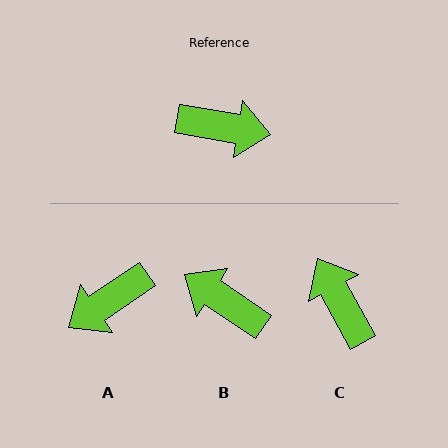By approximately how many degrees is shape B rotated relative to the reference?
Approximately 156 degrees counter-clockwise.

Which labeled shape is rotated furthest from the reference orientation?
B, about 156 degrees away.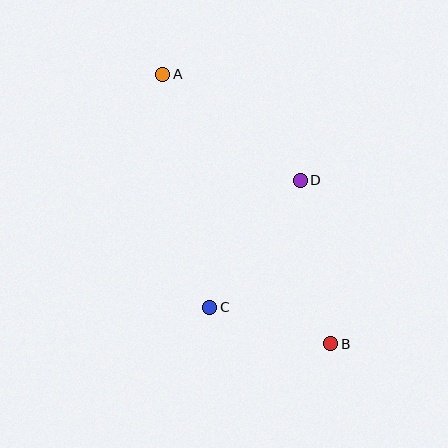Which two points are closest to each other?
Points B and C are closest to each other.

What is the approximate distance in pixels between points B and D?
The distance between B and D is approximately 166 pixels.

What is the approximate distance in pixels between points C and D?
The distance between C and D is approximately 156 pixels.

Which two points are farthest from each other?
Points A and B are farthest from each other.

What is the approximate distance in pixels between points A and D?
The distance between A and D is approximately 174 pixels.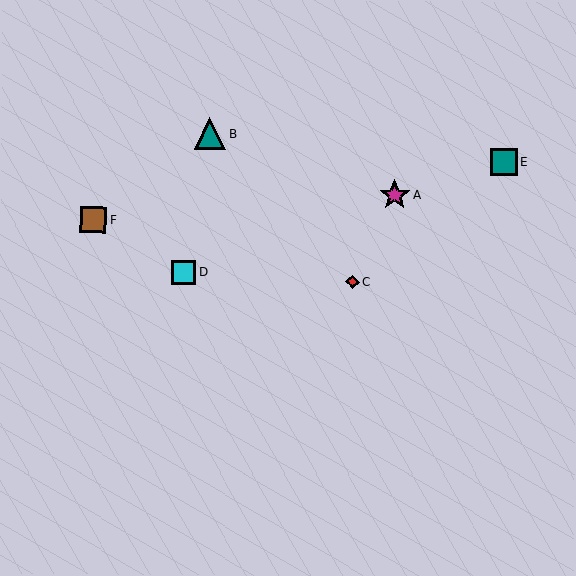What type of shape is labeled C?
Shape C is a red diamond.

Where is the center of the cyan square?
The center of the cyan square is at (183, 273).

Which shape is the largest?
The teal triangle (labeled B) is the largest.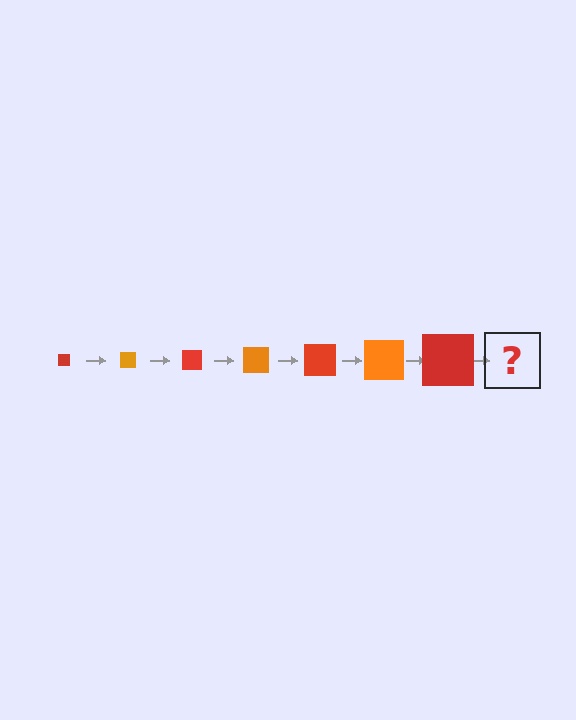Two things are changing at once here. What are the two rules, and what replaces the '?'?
The two rules are that the square grows larger each step and the color cycles through red and orange. The '?' should be an orange square, larger than the previous one.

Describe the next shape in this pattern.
It should be an orange square, larger than the previous one.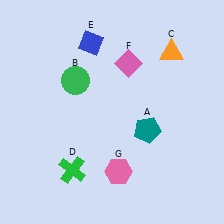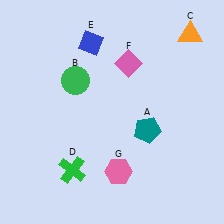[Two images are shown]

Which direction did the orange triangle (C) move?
The orange triangle (C) moved right.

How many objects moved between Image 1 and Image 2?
1 object moved between the two images.